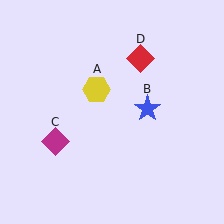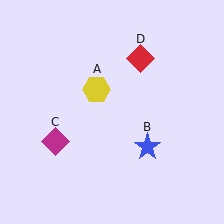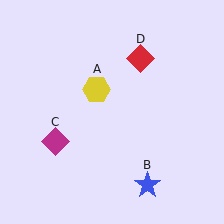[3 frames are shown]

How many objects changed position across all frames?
1 object changed position: blue star (object B).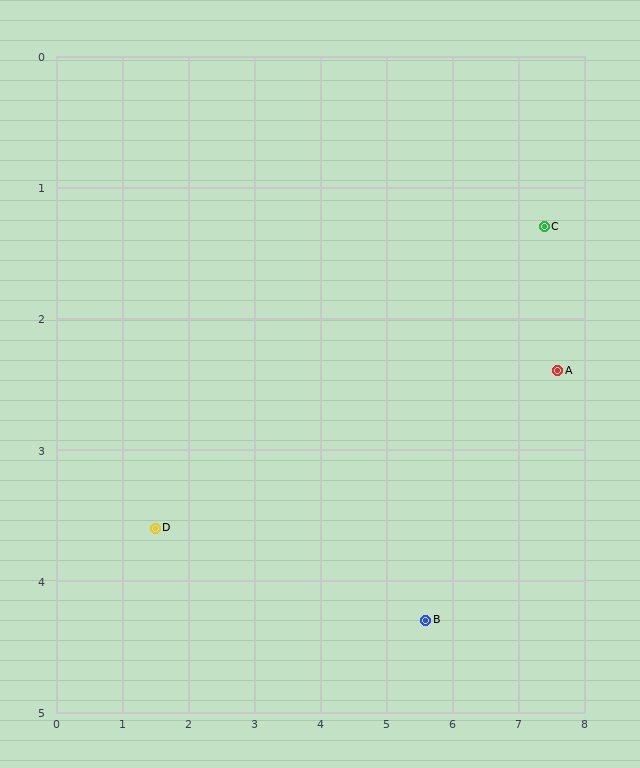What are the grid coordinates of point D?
Point D is at approximately (1.5, 3.6).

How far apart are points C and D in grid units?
Points C and D are about 6.3 grid units apart.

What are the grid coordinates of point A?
Point A is at approximately (7.6, 2.4).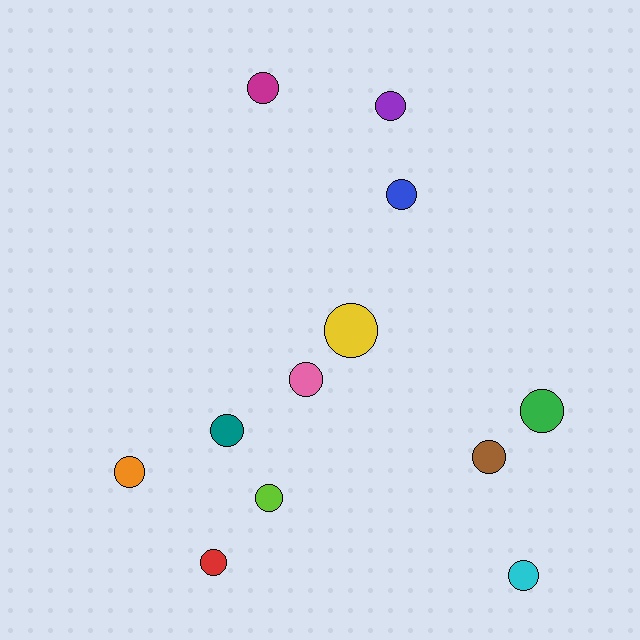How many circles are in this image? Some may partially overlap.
There are 12 circles.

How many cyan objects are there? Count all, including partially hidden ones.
There is 1 cyan object.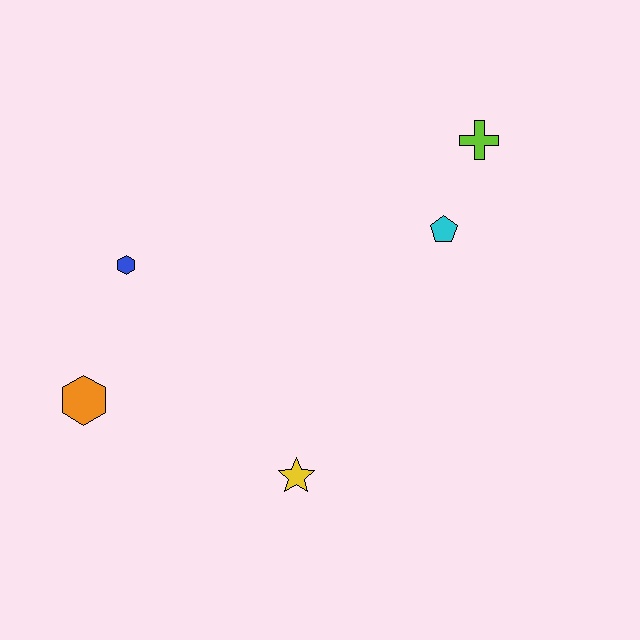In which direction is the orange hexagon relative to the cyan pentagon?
The orange hexagon is to the left of the cyan pentagon.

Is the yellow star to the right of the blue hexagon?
Yes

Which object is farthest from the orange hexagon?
The lime cross is farthest from the orange hexagon.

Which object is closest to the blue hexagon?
The orange hexagon is closest to the blue hexagon.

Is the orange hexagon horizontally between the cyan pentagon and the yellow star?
No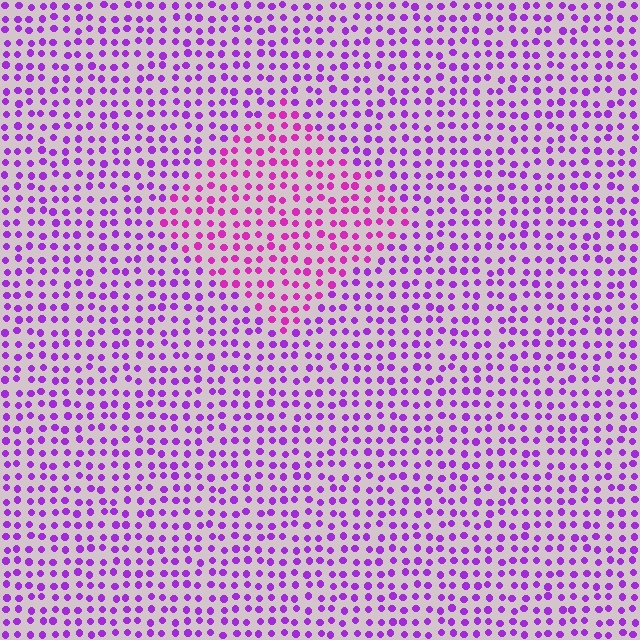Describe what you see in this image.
The image is filled with small purple elements in a uniform arrangement. A diamond-shaped region is visible where the elements are tinted to a slightly different hue, forming a subtle color boundary.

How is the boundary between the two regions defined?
The boundary is defined purely by a slight shift in hue (about 29 degrees). Spacing, size, and orientation are identical on both sides.